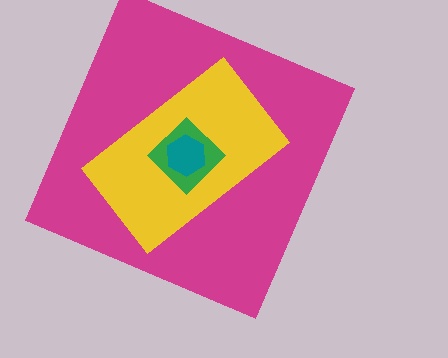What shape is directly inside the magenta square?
The yellow rectangle.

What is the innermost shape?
The teal hexagon.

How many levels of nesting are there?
4.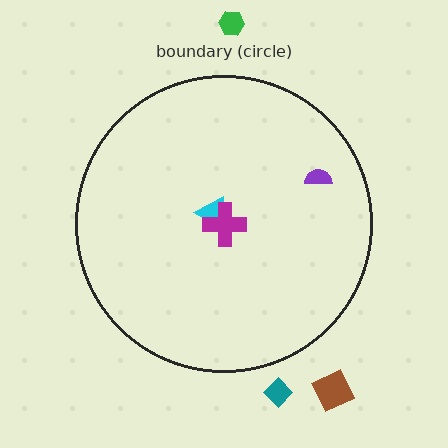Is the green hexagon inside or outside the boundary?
Outside.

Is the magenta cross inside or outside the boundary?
Inside.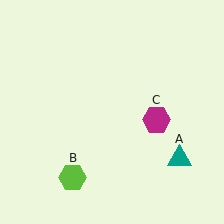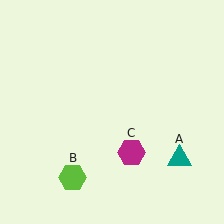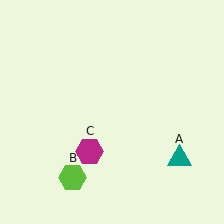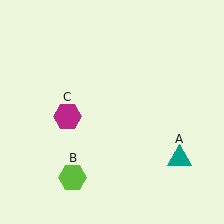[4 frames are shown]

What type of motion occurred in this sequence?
The magenta hexagon (object C) rotated clockwise around the center of the scene.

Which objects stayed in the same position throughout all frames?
Teal triangle (object A) and lime hexagon (object B) remained stationary.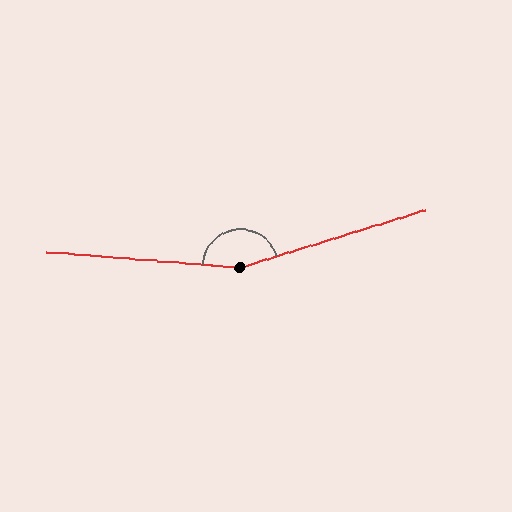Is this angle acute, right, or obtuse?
It is obtuse.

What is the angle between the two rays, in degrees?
Approximately 158 degrees.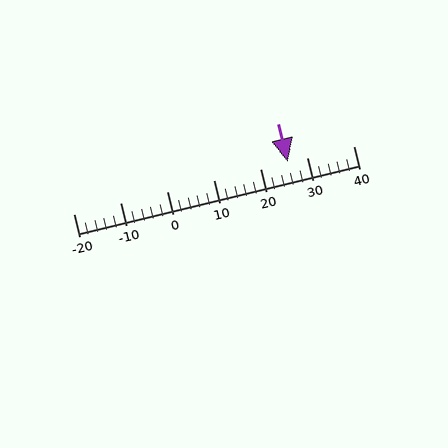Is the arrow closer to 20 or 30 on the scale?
The arrow is closer to 30.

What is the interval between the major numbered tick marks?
The major tick marks are spaced 10 units apart.